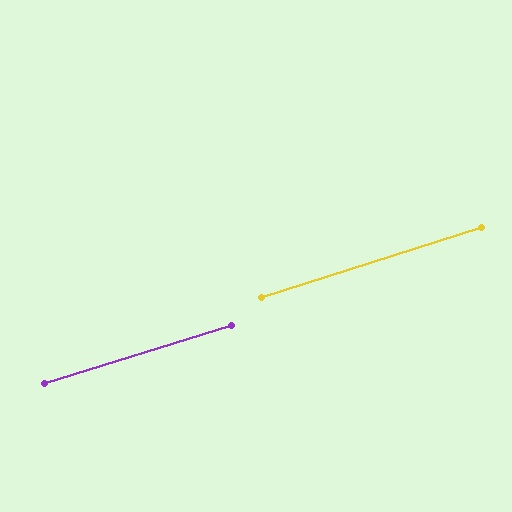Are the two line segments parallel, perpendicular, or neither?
Parallel — their directions differ by only 0.5°.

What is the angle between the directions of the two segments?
Approximately 1 degree.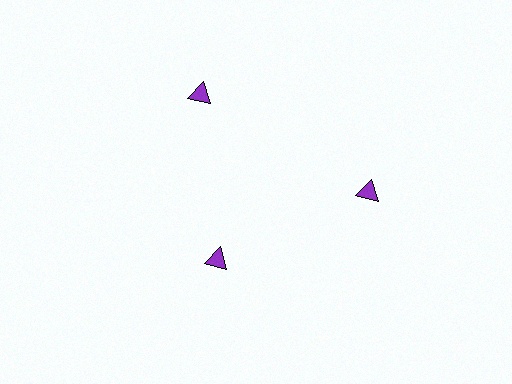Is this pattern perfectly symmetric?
No. The 3 purple triangles are arranged in a ring, but one element near the 7 o'clock position is pulled inward toward the center, breaking the 3-fold rotational symmetry.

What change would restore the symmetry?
The symmetry would be restored by moving it outward, back onto the ring so that all 3 triangles sit at equal angles and equal distance from the center.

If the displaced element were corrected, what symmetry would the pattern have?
It would have 3-fold rotational symmetry — the pattern would map onto itself every 120 degrees.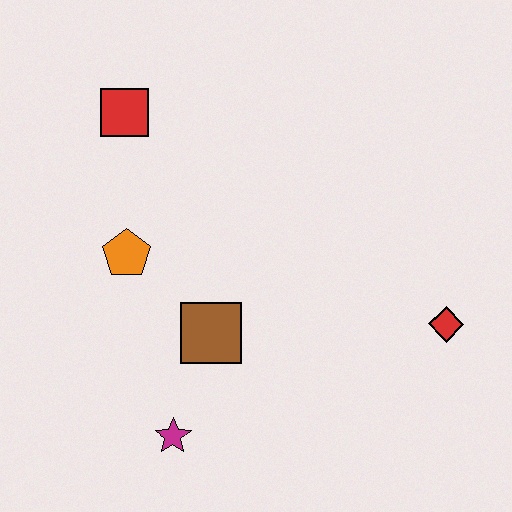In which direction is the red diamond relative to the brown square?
The red diamond is to the right of the brown square.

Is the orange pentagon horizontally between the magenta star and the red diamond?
No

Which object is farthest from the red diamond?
The red square is farthest from the red diamond.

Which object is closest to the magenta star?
The brown square is closest to the magenta star.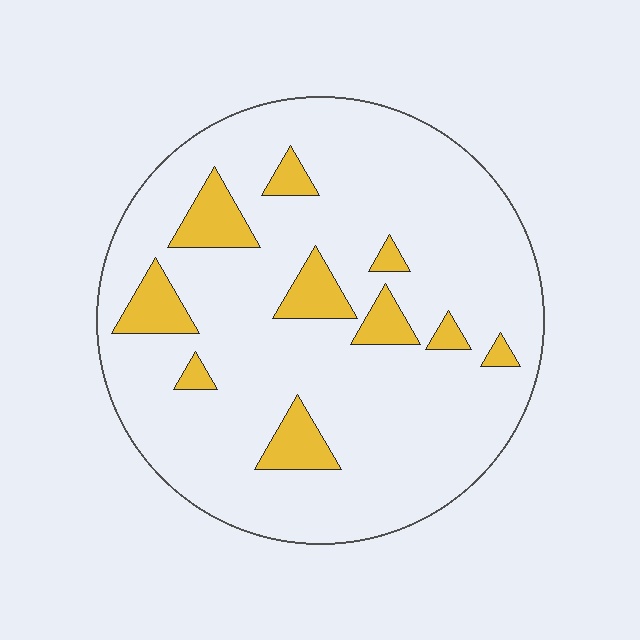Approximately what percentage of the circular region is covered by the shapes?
Approximately 15%.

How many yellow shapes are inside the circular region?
10.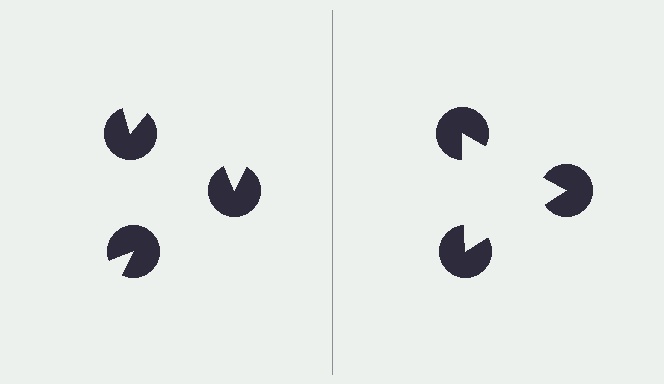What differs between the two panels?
The pac-man discs are positioned identically on both sides; only the wedge orientations differ. On the right they align to a triangle; on the left they are misaligned.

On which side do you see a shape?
An illusory triangle appears on the right side. On the left side the wedge cuts are rotated, so no coherent shape forms.